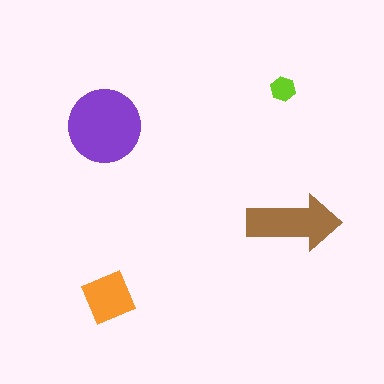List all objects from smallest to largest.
The lime hexagon, the orange square, the brown arrow, the purple circle.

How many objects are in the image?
There are 4 objects in the image.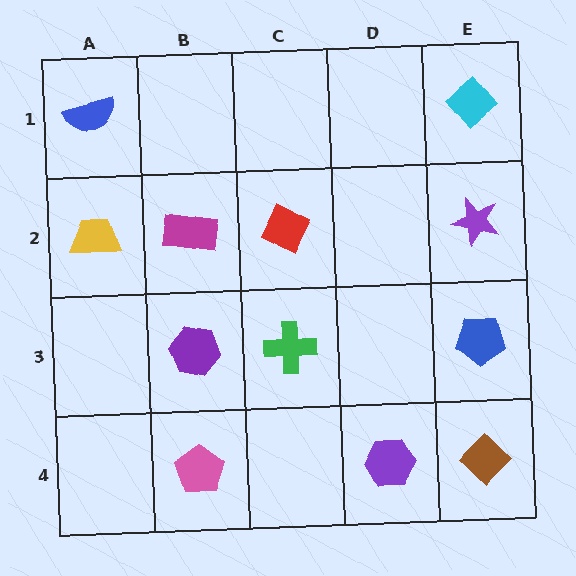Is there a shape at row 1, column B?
No, that cell is empty.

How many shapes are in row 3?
3 shapes.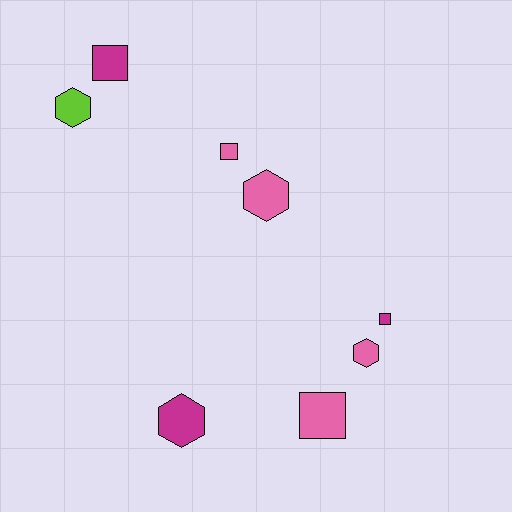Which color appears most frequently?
Pink, with 4 objects.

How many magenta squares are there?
There are 2 magenta squares.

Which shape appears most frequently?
Square, with 4 objects.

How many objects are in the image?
There are 8 objects.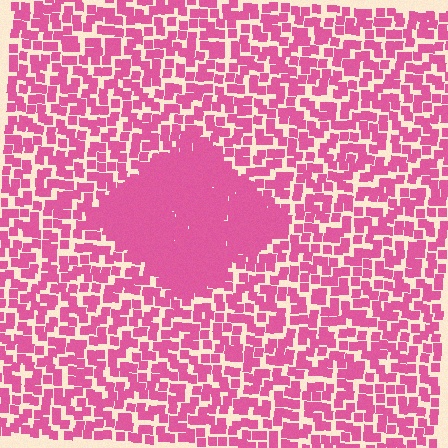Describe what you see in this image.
The image contains small pink elements arranged at two different densities. A diamond-shaped region is visible where the elements are more densely packed than the surrounding area.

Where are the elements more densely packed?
The elements are more densely packed inside the diamond boundary.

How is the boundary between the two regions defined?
The boundary is defined by a change in element density (approximately 2.6x ratio). All elements are the same color, size, and shape.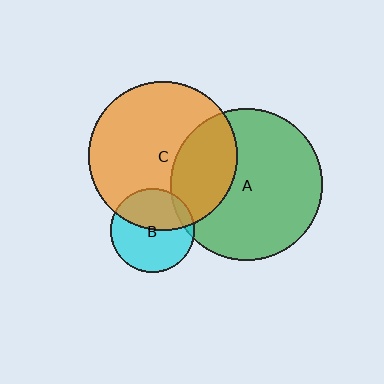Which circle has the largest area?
Circle A (green).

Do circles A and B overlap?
Yes.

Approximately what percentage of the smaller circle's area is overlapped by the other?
Approximately 10%.